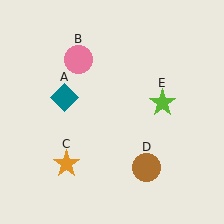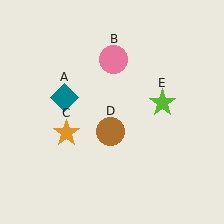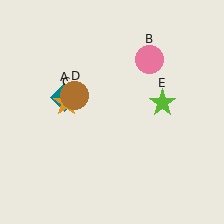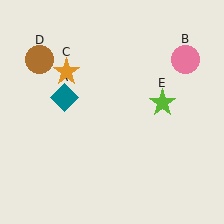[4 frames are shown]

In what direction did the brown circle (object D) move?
The brown circle (object D) moved up and to the left.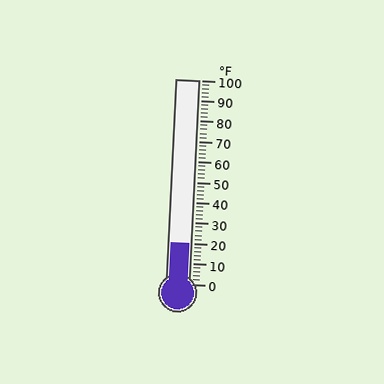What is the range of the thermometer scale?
The thermometer scale ranges from 0°F to 100°F.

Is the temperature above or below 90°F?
The temperature is below 90°F.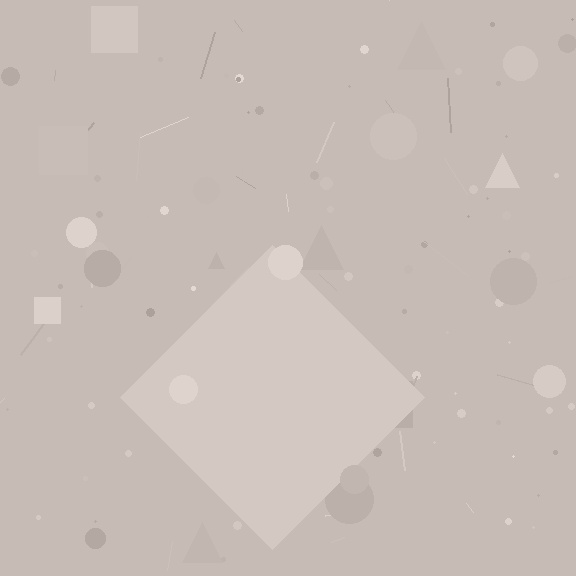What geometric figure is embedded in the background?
A diamond is embedded in the background.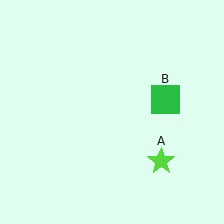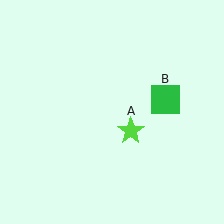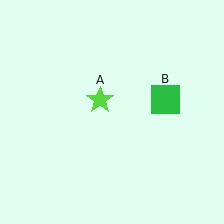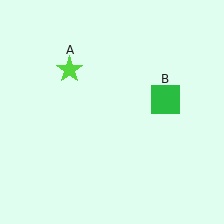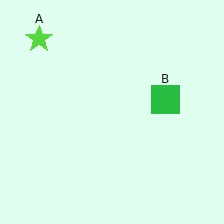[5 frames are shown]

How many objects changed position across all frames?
1 object changed position: lime star (object A).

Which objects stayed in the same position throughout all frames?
Green square (object B) remained stationary.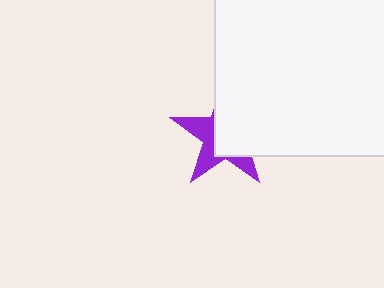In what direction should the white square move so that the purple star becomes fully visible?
The white square should move toward the upper-right. That is the shortest direction to clear the overlap and leave the purple star fully visible.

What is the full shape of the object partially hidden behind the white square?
The partially hidden object is a purple star.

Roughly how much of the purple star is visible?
A small part of it is visible (roughly 40%).